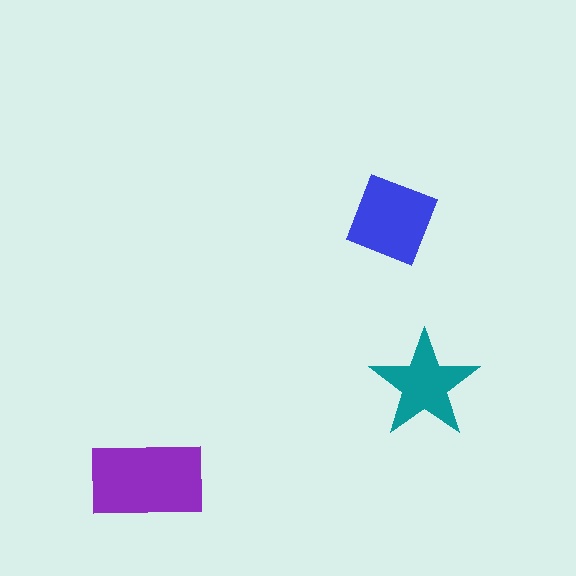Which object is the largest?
The purple rectangle.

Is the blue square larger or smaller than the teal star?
Larger.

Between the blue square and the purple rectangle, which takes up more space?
The purple rectangle.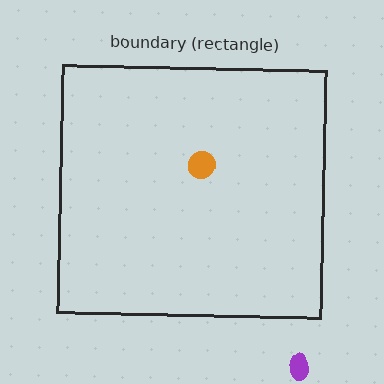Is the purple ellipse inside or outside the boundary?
Outside.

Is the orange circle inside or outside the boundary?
Inside.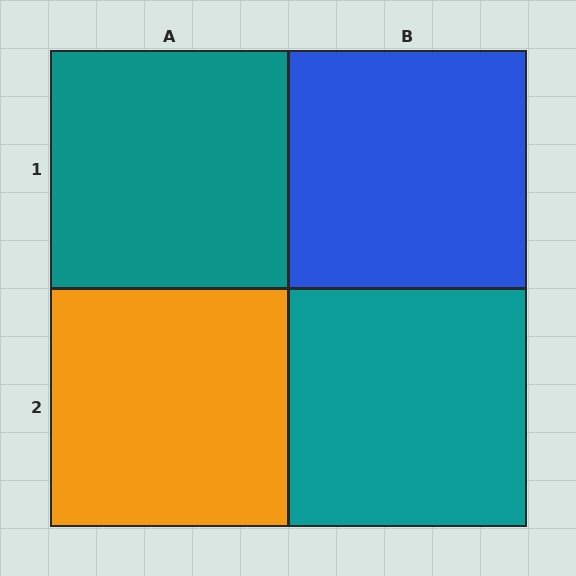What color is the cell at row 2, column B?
Teal.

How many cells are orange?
1 cell is orange.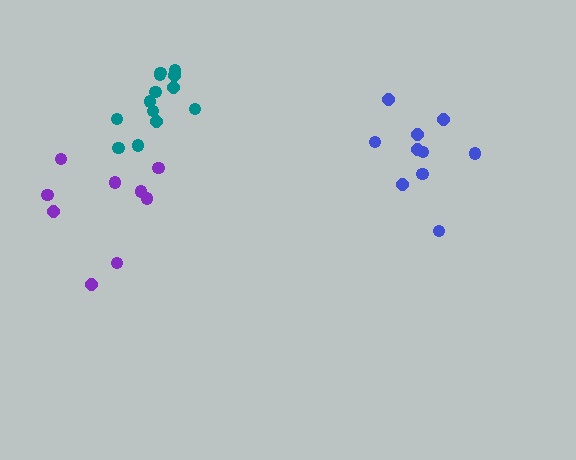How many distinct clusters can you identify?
There are 3 distinct clusters.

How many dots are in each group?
Group 1: 10 dots, Group 2: 9 dots, Group 3: 13 dots (32 total).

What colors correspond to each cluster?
The clusters are colored: blue, purple, teal.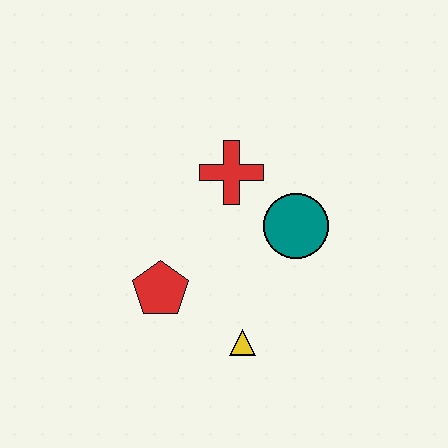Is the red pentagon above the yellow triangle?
Yes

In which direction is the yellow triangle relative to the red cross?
The yellow triangle is below the red cross.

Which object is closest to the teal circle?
The red cross is closest to the teal circle.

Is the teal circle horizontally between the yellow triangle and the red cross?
No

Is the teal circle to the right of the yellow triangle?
Yes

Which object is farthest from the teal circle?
The red pentagon is farthest from the teal circle.